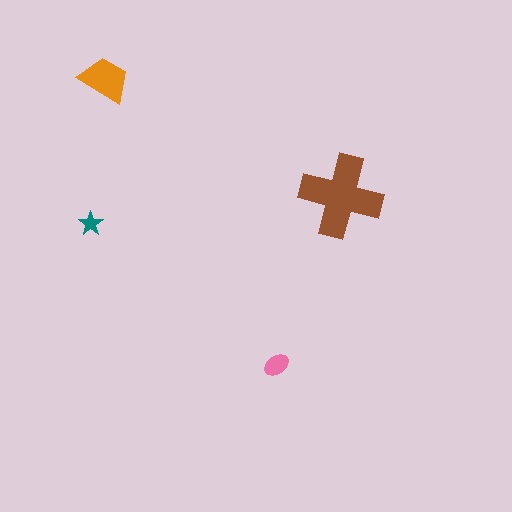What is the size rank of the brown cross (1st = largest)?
1st.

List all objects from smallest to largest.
The teal star, the pink ellipse, the orange trapezoid, the brown cross.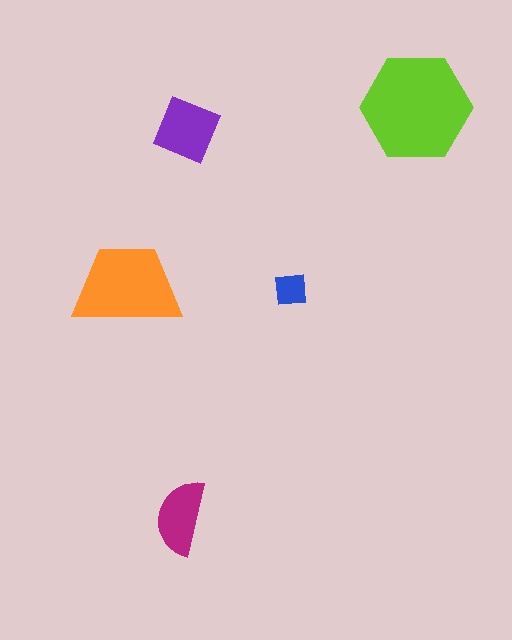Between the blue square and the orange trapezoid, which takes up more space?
The orange trapezoid.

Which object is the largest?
The lime hexagon.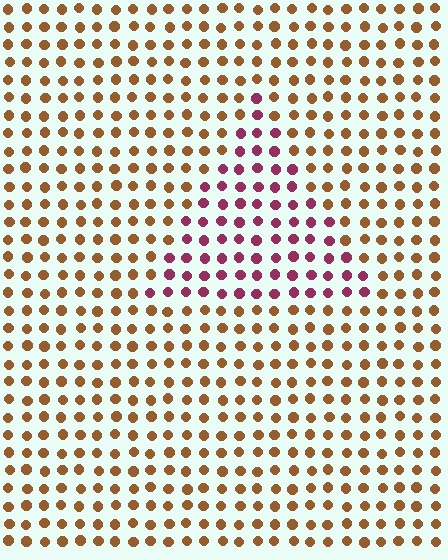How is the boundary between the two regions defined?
The boundary is defined purely by a slight shift in hue (about 56 degrees). Spacing, size, and orientation are identical on both sides.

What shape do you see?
I see a triangle.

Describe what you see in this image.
The image is filled with small brown elements in a uniform arrangement. A triangle-shaped region is visible where the elements are tinted to a slightly different hue, forming a subtle color boundary.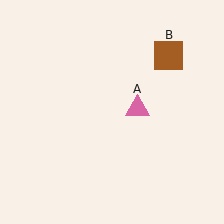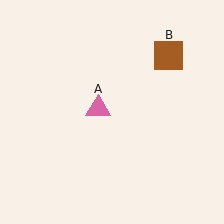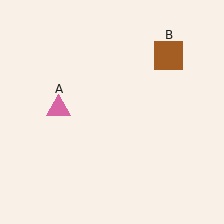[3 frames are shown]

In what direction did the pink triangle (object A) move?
The pink triangle (object A) moved left.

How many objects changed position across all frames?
1 object changed position: pink triangle (object A).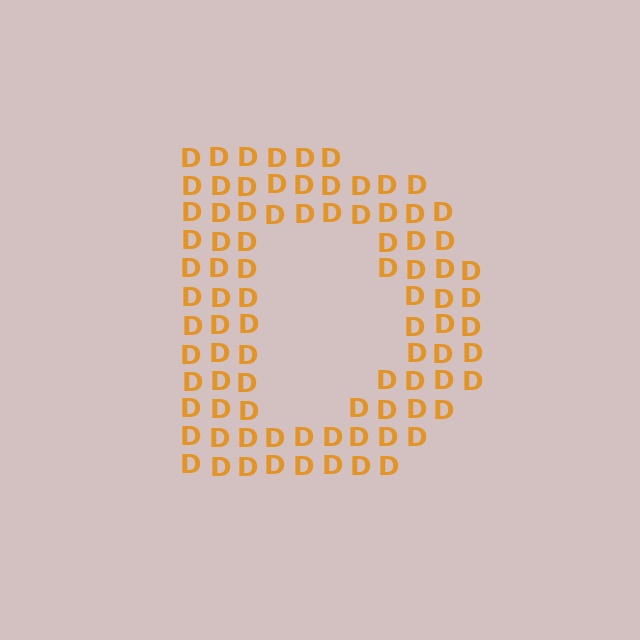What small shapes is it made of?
It is made of small letter D's.